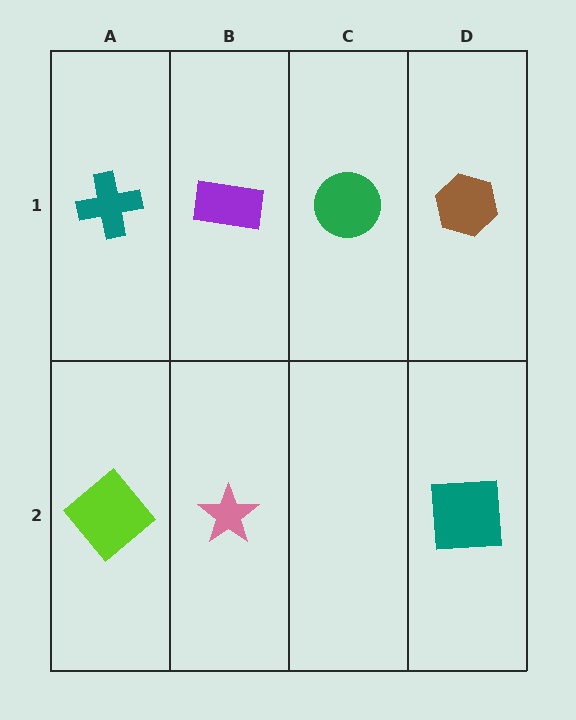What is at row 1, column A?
A teal cross.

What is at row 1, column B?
A purple rectangle.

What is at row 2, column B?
A pink star.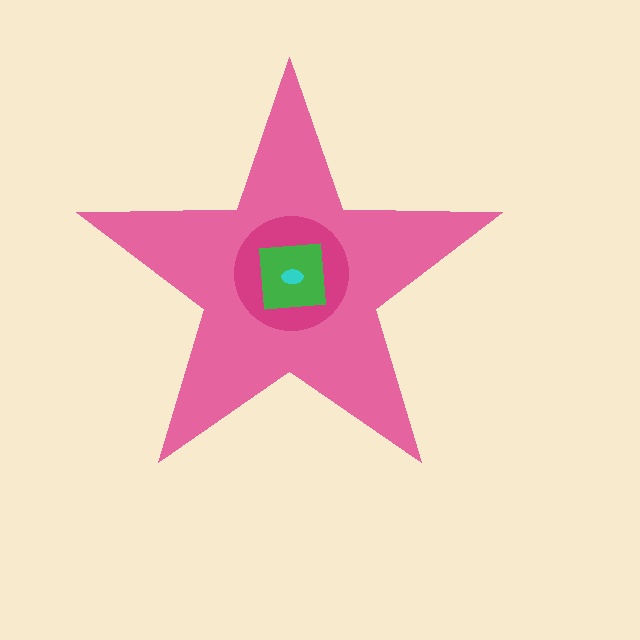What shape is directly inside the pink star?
The magenta circle.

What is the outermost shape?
The pink star.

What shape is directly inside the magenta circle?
The green square.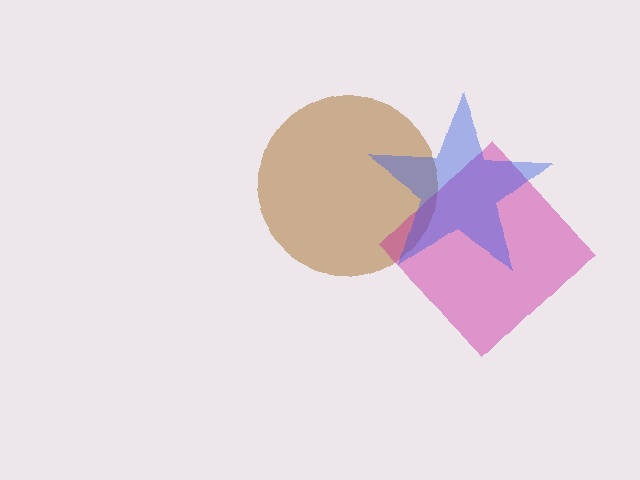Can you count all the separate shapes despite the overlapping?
Yes, there are 3 separate shapes.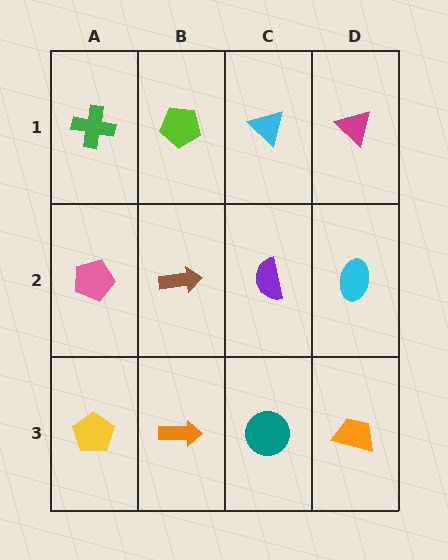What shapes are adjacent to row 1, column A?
A pink pentagon (row 2, column A), a lime pentagon (row 1, column B).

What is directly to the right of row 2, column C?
A cyan ellipse.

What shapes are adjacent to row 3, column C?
A purple semicircle (row 2, column C), an orange arrow (row 3, column B), an orange trapezoid (row 3, column D).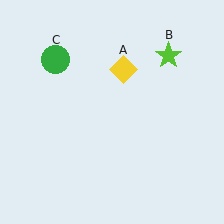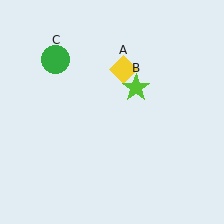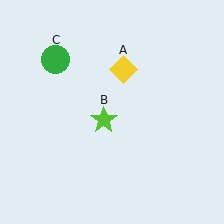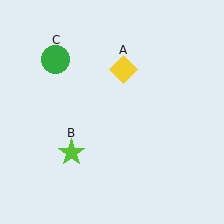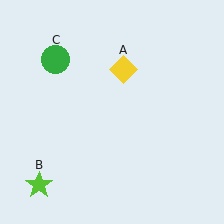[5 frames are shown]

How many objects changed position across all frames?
1 object changed position: lime star (object B).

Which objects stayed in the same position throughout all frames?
Yellow diamond (object A) and green circle (object C) remained stationary.